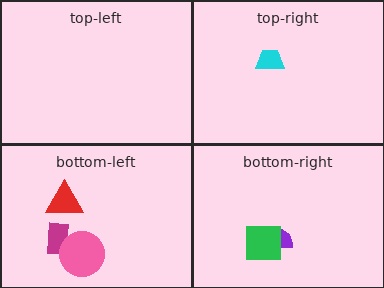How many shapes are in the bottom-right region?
2.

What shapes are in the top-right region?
The cyan trapezoid.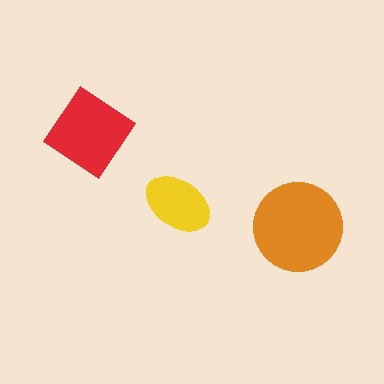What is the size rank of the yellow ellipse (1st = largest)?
3rd.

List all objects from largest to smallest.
The orange circle, the red diamond, the yellow ellipse.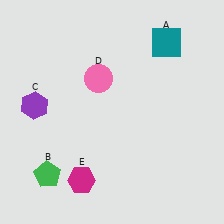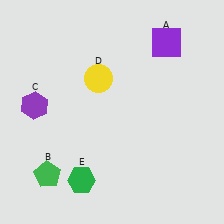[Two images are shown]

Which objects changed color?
A changed from teal to purple. D changed from pink to yellow. E changed from magenta to green.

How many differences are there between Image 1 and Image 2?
There are 3 differences between the two images.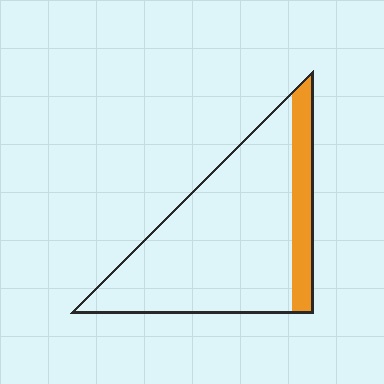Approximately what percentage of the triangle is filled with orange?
Approximately 15%.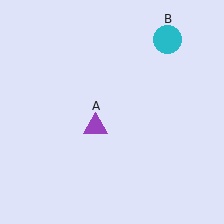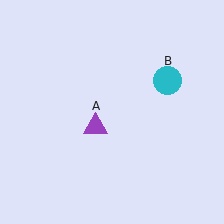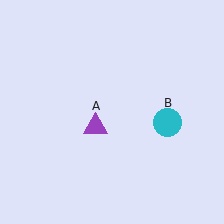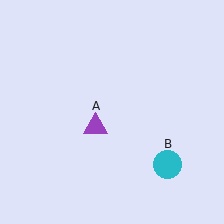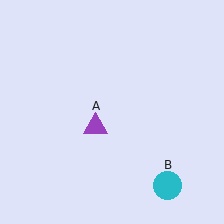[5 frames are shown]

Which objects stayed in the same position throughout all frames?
Purple triangle (object A) remained stationary.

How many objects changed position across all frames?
1 object changed position: cyan circle (object B).